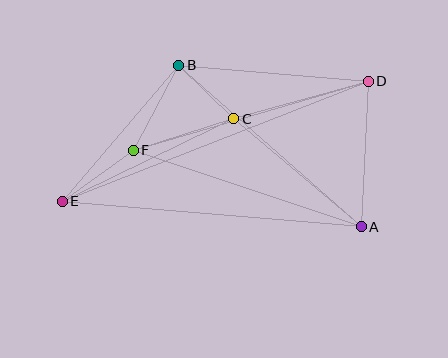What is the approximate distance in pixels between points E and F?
The distance between E and F is approximately 87 pixels.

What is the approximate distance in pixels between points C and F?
The distance between C and F is approximately 106 pixels.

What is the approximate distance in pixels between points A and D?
The distance between A and D is approximately 146 pixels.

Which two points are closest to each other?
Points B and C are closest to each other.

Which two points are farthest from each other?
Points D and E are farthest from each other.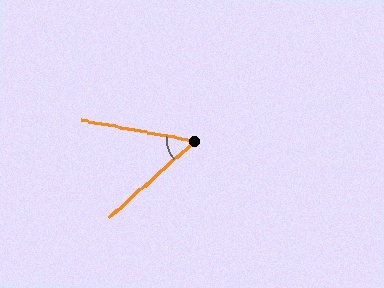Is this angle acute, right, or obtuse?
It is acute.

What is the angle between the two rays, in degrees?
Approximately 52 degrees.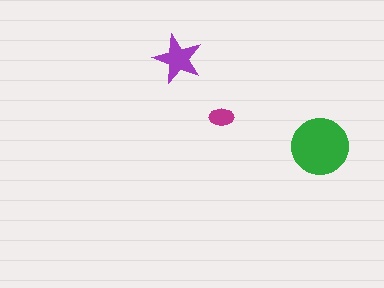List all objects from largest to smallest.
The green circle, the purple star, the magenta ellipse.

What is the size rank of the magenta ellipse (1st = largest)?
3rd.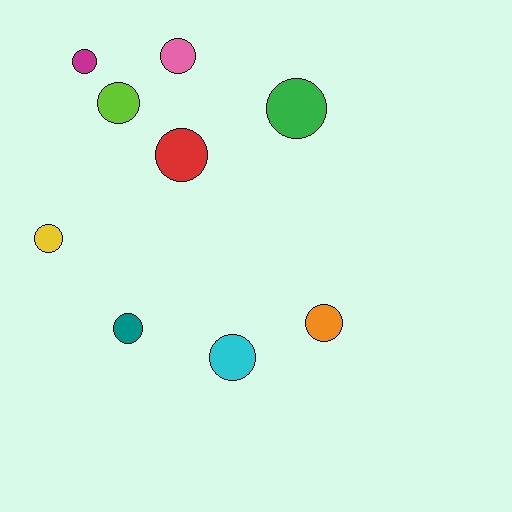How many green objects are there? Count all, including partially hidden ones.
There is 1 green object.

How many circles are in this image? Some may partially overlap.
There are 9 circles.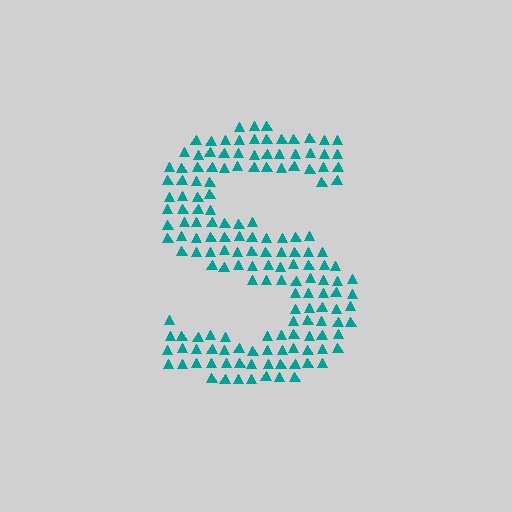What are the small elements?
The small elements are triangles.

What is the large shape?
The large shape is the letter S.